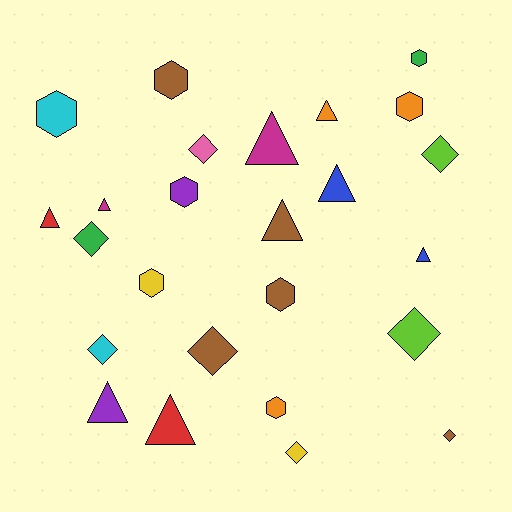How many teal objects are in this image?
There are no teal objects.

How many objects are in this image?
There are 25 objects.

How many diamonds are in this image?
There are 8 diamonds.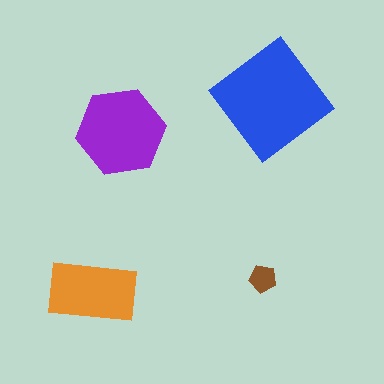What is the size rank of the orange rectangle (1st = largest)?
3rd.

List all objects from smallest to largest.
The brown pentagon, the orange rectangle, the purple hexagon, the blue diamond.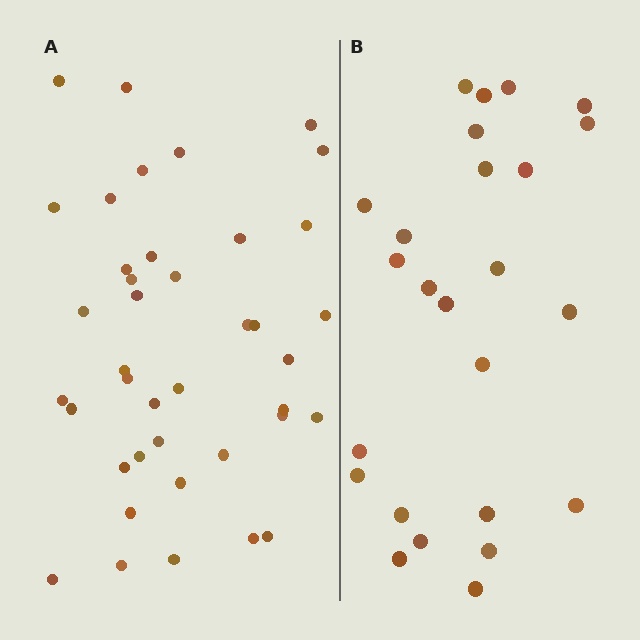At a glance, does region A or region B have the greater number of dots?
Region A (the left region) has more dots.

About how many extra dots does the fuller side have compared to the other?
Region A has approximately 15 more dots than region B.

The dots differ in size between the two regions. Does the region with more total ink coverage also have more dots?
No. Region B has more total ink coverage because its dots are larger, but region A actually contains more individual dots. Total area can be misleading — the number of items is what matters here.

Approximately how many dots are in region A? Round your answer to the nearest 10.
About 40 dots.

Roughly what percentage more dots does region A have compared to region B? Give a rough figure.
About 60% more.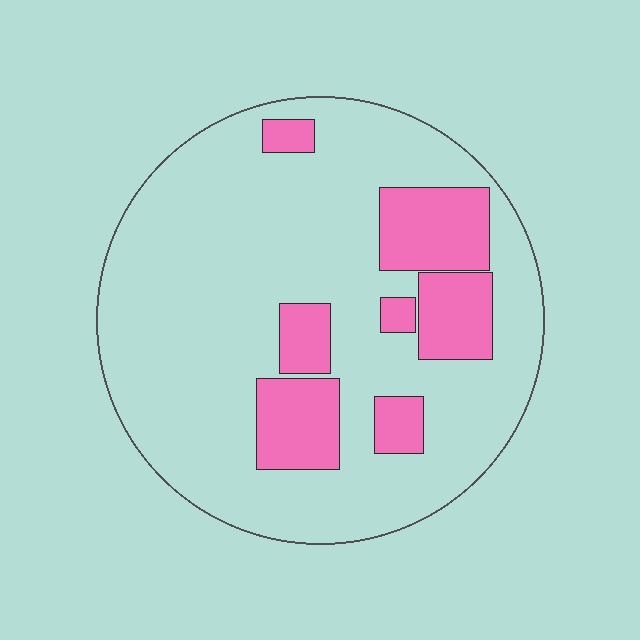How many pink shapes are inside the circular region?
7.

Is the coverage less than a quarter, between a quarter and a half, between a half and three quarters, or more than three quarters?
Less than a quarter.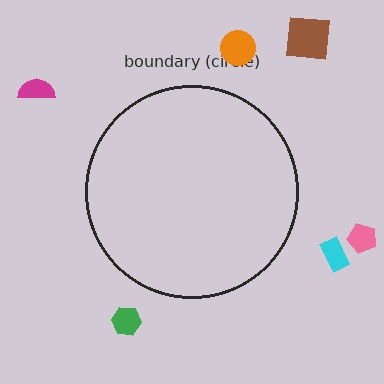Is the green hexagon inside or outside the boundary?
Outside.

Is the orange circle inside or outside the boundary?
Outside.